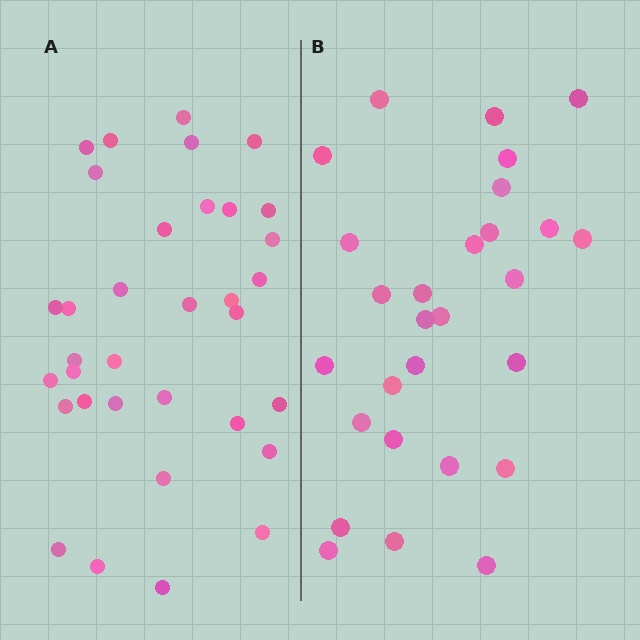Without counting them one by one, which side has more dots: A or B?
Region A (the left region) has more dots.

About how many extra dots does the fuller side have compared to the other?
Region A has about 6 more dots than region B.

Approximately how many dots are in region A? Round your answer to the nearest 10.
About 30 dots. (The exact count is 34, which rounds to 30.)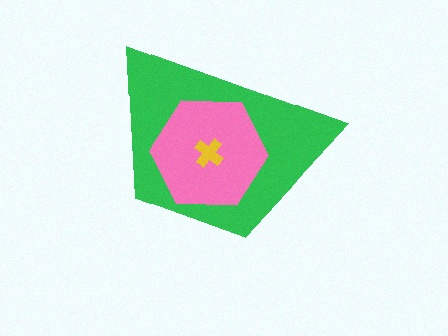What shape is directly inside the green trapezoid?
The pink hexagon.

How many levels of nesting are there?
3.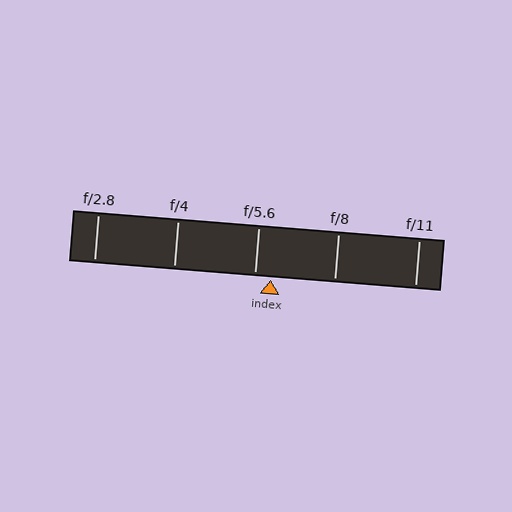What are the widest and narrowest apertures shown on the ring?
The widest aperture shown is f/2.8 and the narrowest is f/11.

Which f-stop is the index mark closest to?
The index mark is closest to f/5.6.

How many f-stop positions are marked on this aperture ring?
There are 5 f-stop positions marked.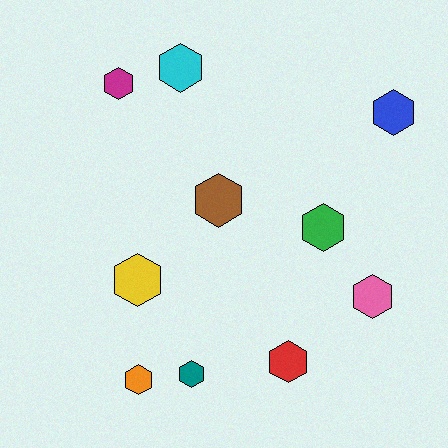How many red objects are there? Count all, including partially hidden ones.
There is 1 red object.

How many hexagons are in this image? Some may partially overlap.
There are 10 hexagons.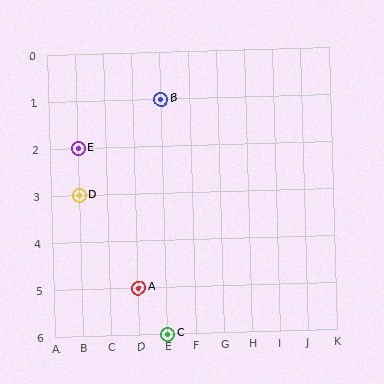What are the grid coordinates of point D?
Point D is at grid coordinates (B, 3).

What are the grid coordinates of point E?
Point E is at grid coordinates (B, 2).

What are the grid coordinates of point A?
Point A is at grid coordinates (D, 5).